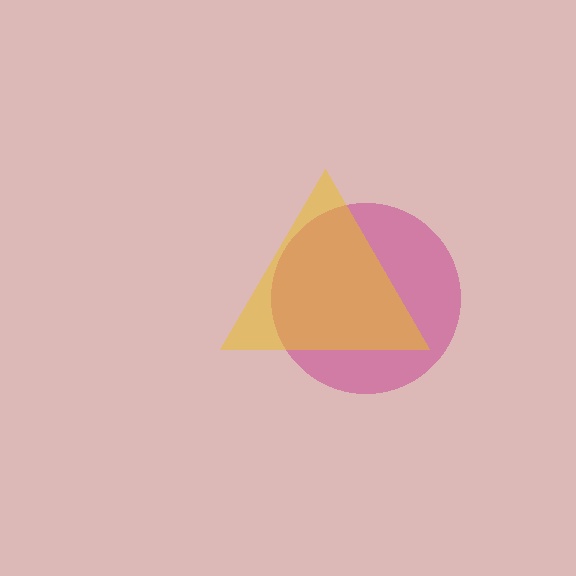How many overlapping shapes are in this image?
There are 2 overlapping shapes in the image.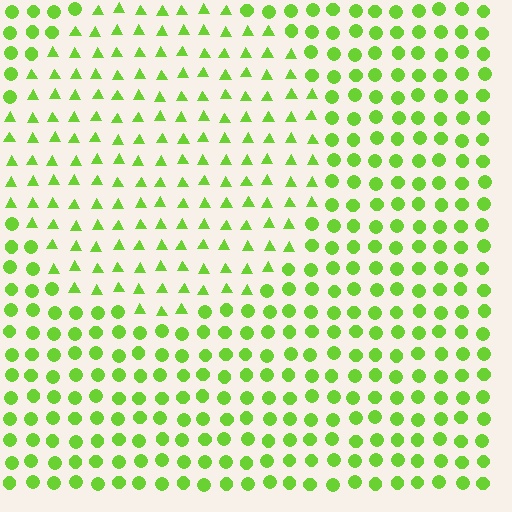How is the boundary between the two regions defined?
The boundary is defined by a change in element shape: triangles inside vs. circles outside. All elements share the same color and spacing.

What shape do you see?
I see a circle.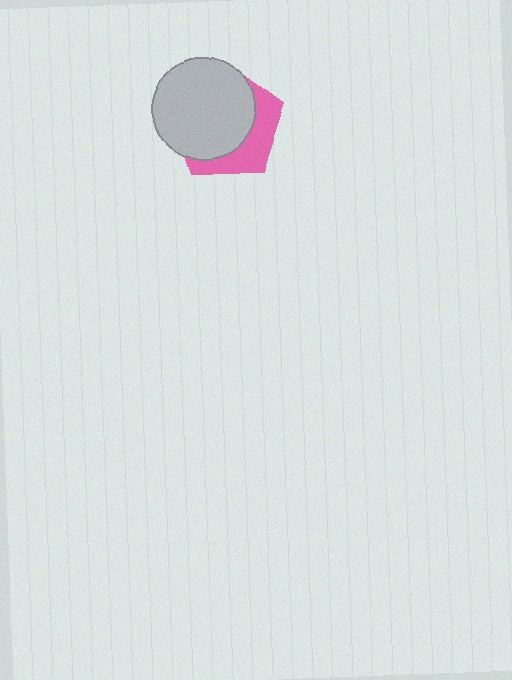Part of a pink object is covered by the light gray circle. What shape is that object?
It is a pentagon.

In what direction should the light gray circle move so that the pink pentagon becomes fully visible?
The light gray circle should move toward the upper-left. That is the shortest direction to clear the overlap and leave the pink pentagon fully visible.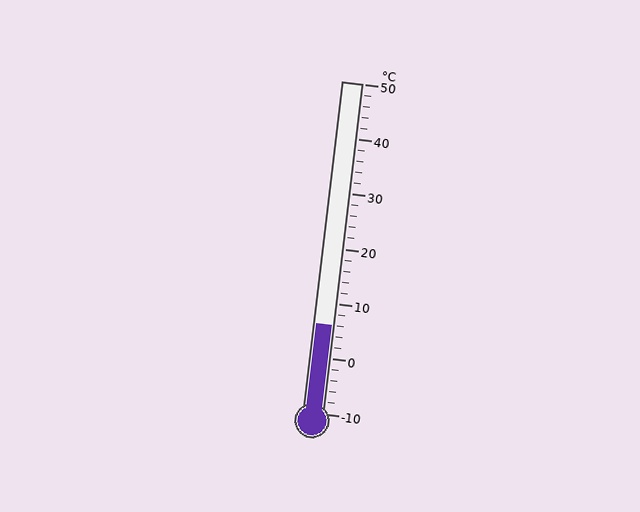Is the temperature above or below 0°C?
The temperature is above 0°C.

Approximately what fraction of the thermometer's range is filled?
The thermometer is filled to approximately 25% of its range.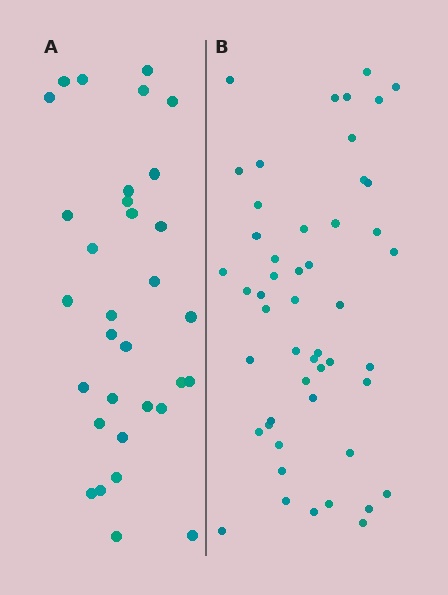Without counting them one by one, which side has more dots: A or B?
Region B (the right region) has more dots.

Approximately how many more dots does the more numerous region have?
Region B has approximately 20 more dots than region A.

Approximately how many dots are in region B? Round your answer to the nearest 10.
About 50 dots.